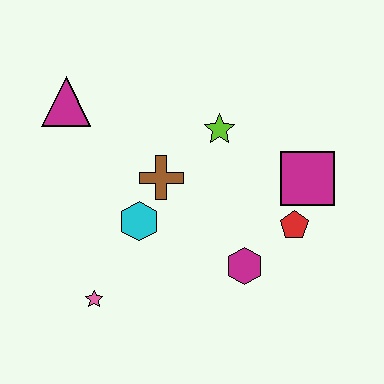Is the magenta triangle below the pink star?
No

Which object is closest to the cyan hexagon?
The brown cross is closest to the cyan hexagon.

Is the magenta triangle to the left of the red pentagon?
Yes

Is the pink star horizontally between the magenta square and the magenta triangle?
Yes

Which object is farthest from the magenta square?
The magenta triangle is farthest from the magenta square.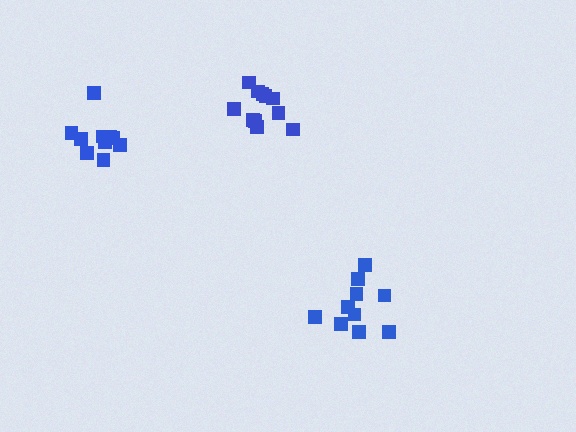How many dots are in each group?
Group 1: 10 dots, Group 2: 10 dots, Group 3: 11 dots (31 total).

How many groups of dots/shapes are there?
There are 3 groups.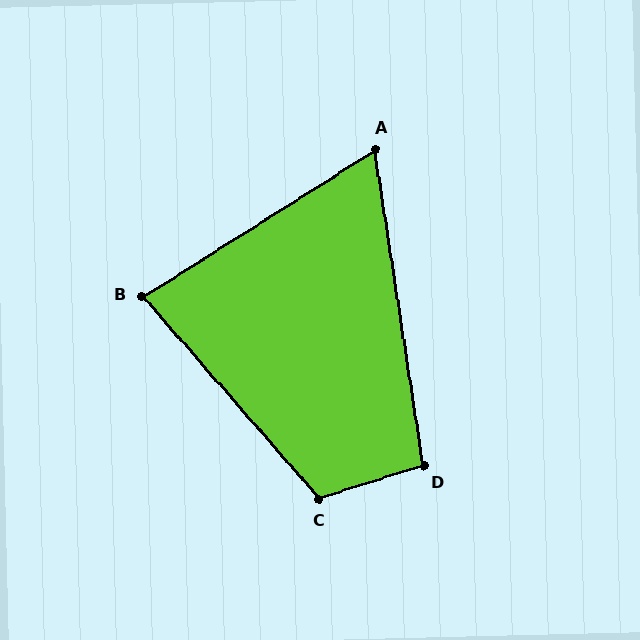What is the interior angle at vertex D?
Approximately 99 degrees (obtuse).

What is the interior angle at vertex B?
Approximately 81 degrees (acute).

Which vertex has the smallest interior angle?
A, at approximately 66 degrees.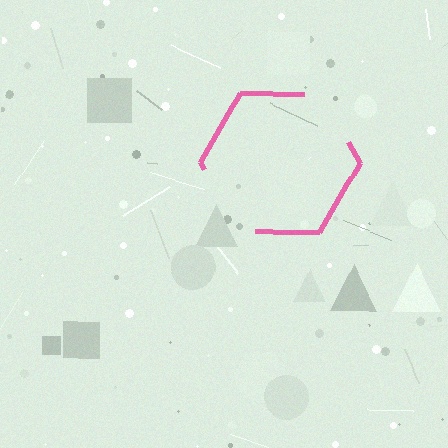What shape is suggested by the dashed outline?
The dashed outline suggests a hexagon.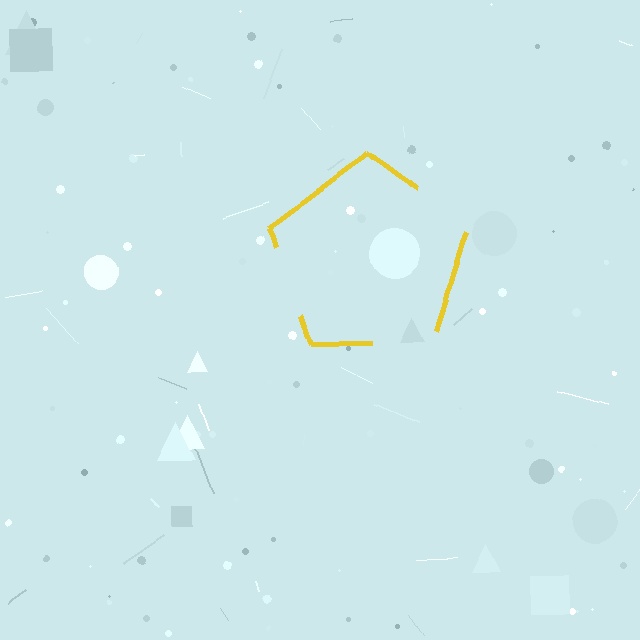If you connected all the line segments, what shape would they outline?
They would outline a pentagon.